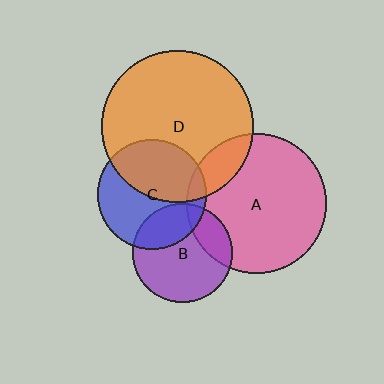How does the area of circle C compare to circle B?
Approximately 1.2 times.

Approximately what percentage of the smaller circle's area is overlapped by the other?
Approximately 10%.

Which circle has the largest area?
Circle D (orange).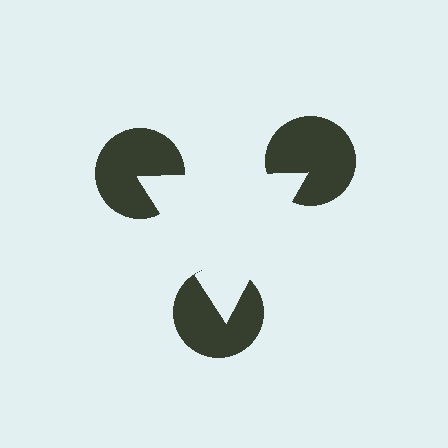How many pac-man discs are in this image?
There are 3 — one at each vertex of the illusory triangle.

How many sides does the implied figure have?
3 sides.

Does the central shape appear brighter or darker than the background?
It typically appears slightly brighter than the background, even though no actual brightness change is drawn.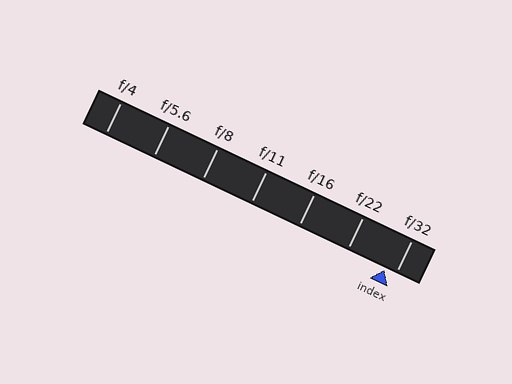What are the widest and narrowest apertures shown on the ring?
The widest aperture shown is f/4 and the narrowest is f/32.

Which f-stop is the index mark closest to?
The index mark is closest to f/32.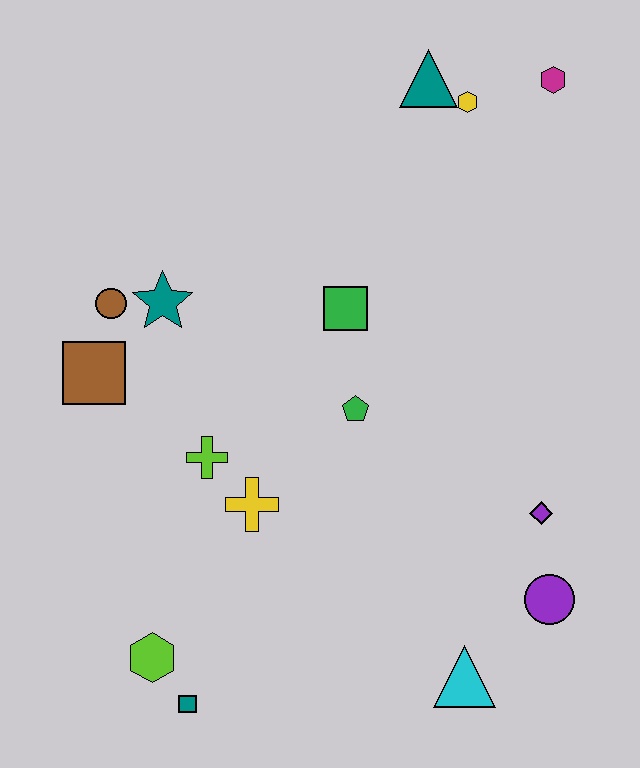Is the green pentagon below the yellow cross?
No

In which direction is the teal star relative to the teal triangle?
The teal star is to the left of the teal triangle.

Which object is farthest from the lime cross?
The magenta hexagon is farthest from the lime cross.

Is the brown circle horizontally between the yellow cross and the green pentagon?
No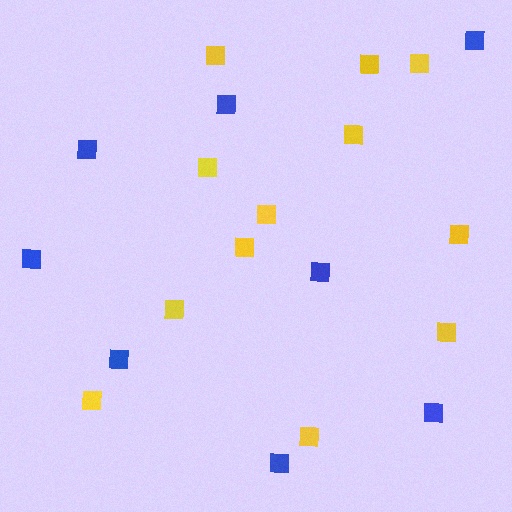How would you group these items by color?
There are 2 groups: one group of yellow squares (12) and one group of blue squares (8).